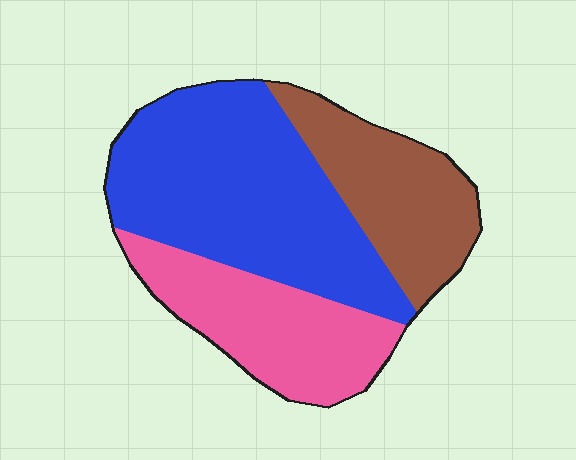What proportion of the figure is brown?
Brown takes up about one quarter (1/4) of the figure.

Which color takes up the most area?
Blue, at roughly 50%.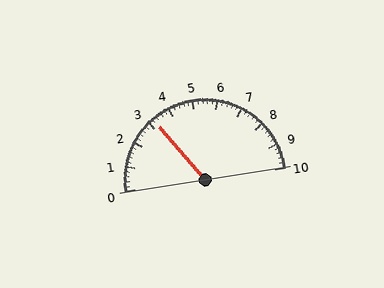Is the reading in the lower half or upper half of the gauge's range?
The reading is in the lower half of the range (0 to 10).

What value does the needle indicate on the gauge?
The needle indicates approximately 3.2.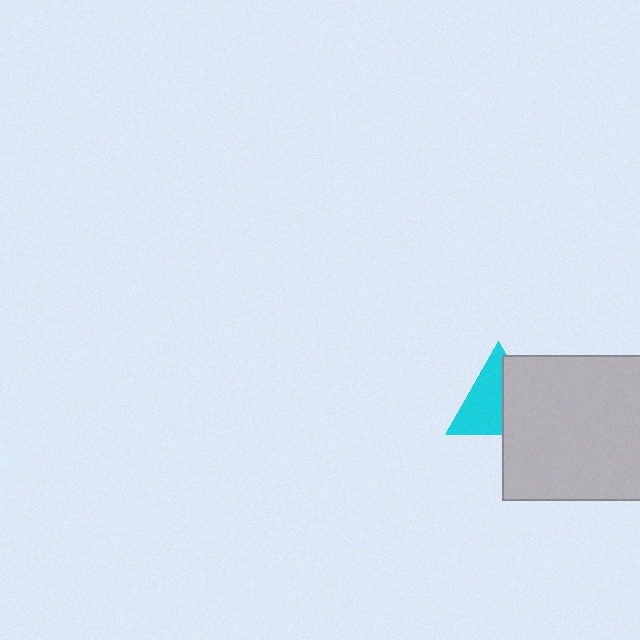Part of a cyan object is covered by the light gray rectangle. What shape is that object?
It is a triangle.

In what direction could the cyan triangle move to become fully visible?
The cyan triangle could move left. That would shift it out from behind the light gray rectangle entirely.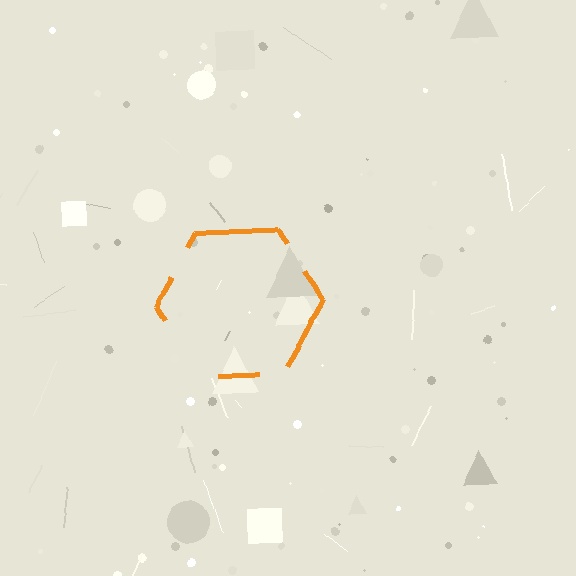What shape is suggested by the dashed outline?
The dashed outline suggests a hexagon.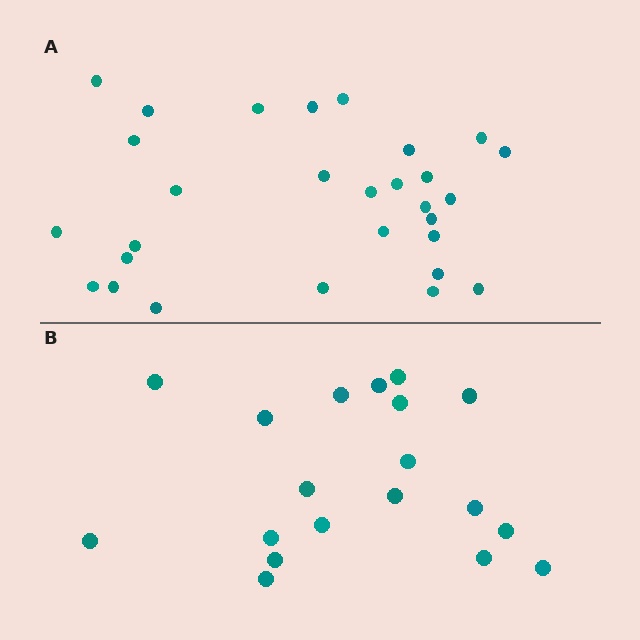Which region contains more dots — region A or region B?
Region A (the top region) has more dots.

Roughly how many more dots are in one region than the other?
Region A has roughly 10 or so more dots than region B.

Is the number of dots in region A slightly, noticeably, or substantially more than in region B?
Region A has substantially more. The ratio is roughly 1.5 to 1.